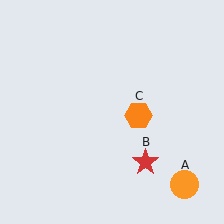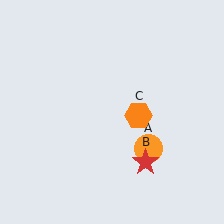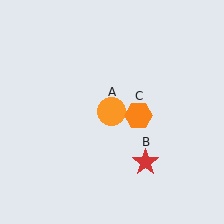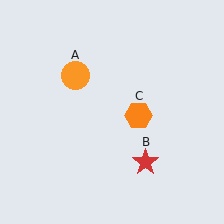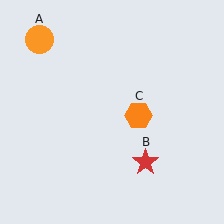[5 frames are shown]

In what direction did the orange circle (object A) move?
The orange circle (object A) moved up and to the left.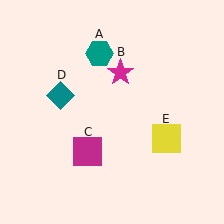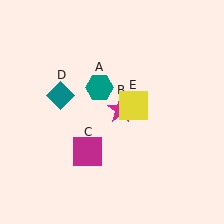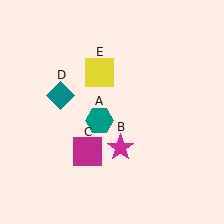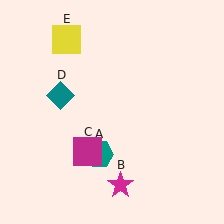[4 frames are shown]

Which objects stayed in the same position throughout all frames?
Magenta square (object C) and teal diamond (object D) remained stationary.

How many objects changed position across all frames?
3 objects changed position: teal hexagon (object A), magenta star (object B), yellow square (object E).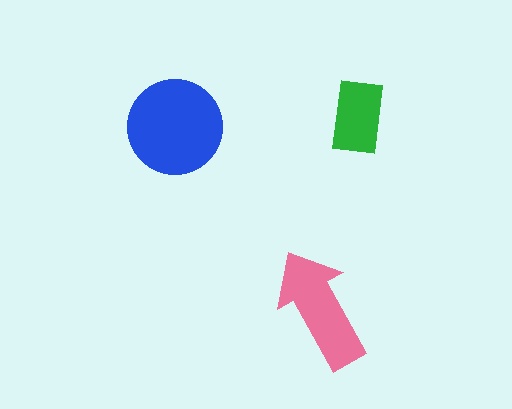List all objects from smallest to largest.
The green rectangle, the pink arrow, the blue circle.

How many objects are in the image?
There are 3 objects in the image.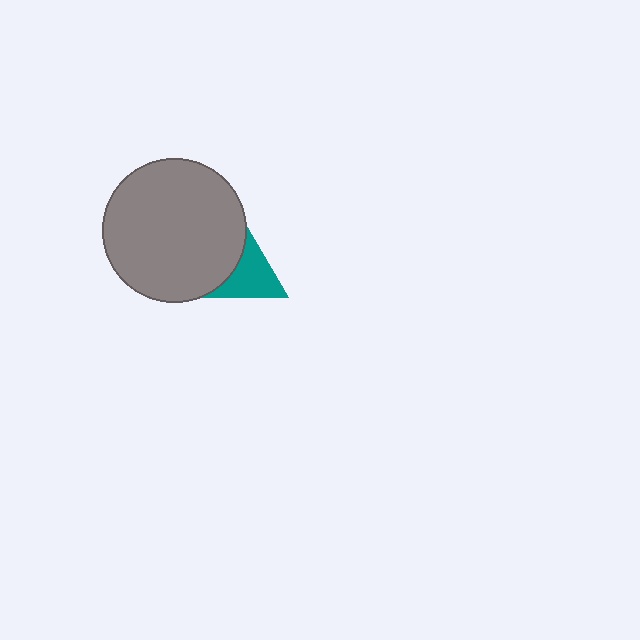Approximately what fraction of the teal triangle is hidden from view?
Roughly 48% of the teal triangle is hidden behind the gray circle.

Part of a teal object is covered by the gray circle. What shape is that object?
It is a triangle.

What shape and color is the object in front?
The object in front is a gray circle.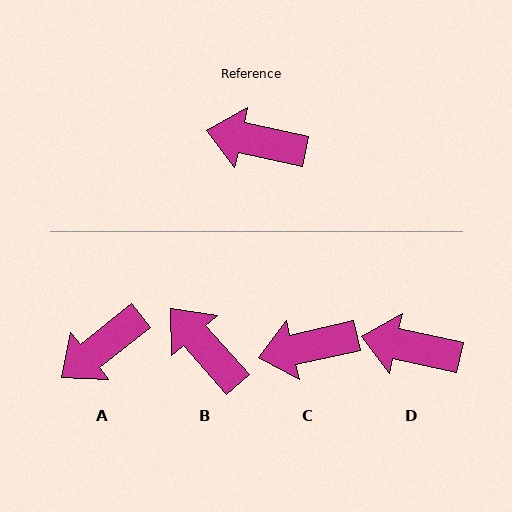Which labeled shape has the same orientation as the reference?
D.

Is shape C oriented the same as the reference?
No, it is off by about 25 degrees.